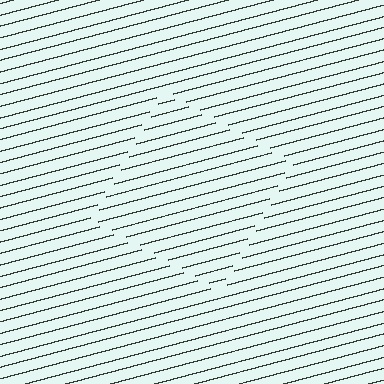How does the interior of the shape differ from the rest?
The interior of the shape contains the same grating, shifted by half a period — the contour is defined by the phase discontinuity where line-ends from the inner and outer gratings abut.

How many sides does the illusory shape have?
4 sides — the line-ends trace a square.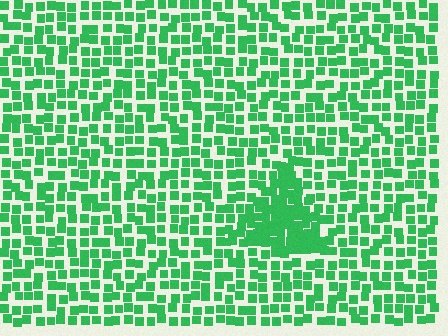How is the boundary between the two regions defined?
The boundary is defined by a change in element density (approximately 1.9x ratio). All elements are the same color, size, and shape.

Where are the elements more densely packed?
The elements are more densely packed inside the triangle boundary.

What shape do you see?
I see a triangle.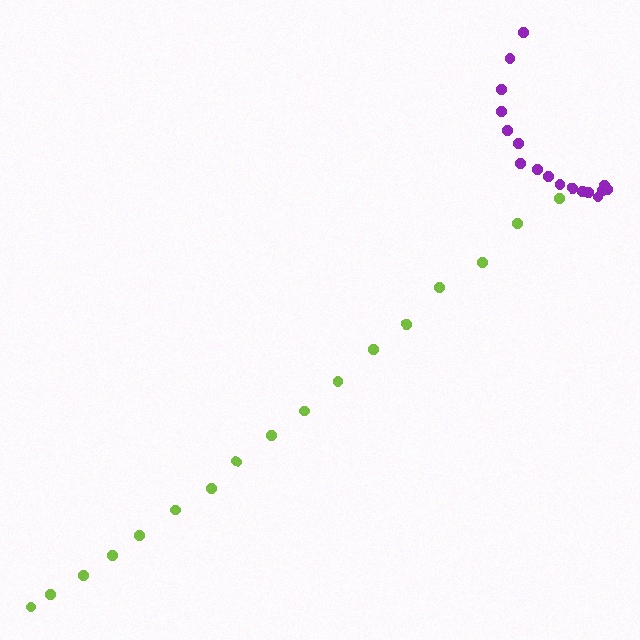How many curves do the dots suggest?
There are 2 distinct paths.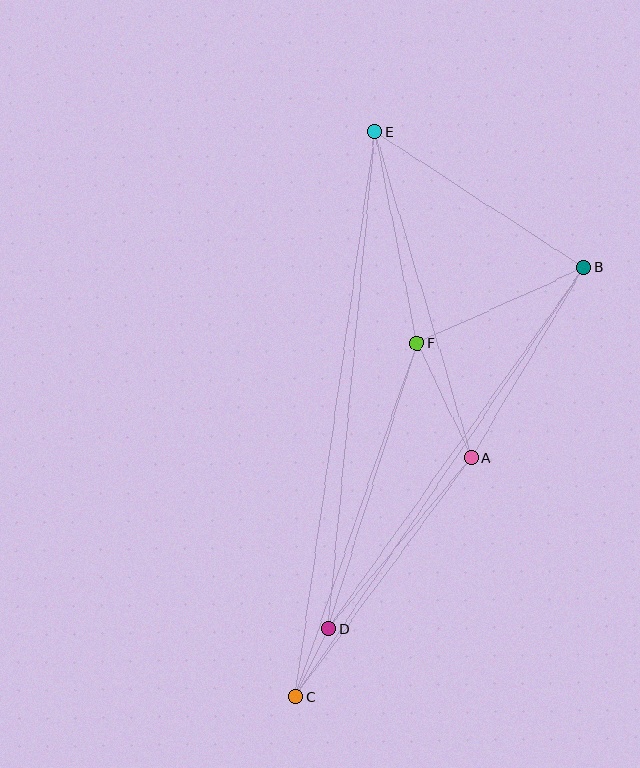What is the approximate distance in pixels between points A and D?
The distance between A and D is approximately 223 pixels.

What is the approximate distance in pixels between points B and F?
The distance between B and F is approximately 183 pixels.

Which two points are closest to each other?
Points C and D are closest to each other.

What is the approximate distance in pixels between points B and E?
The distance between B and E is approximately 249 pixels.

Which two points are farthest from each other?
Points C and E are farthest from each other.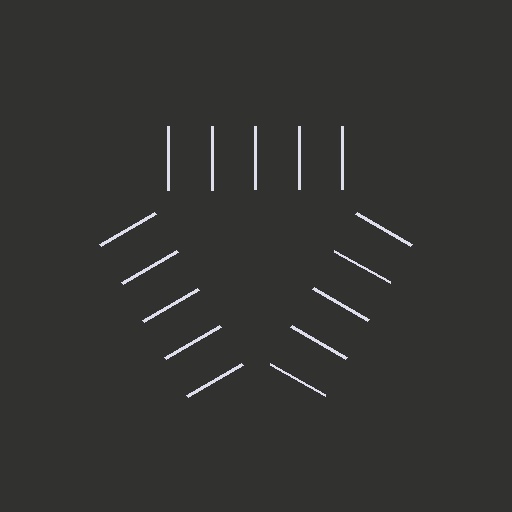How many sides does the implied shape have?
3 sides — the line-ends trace a triangle.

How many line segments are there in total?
15 — 5 along each of the 3 edges.